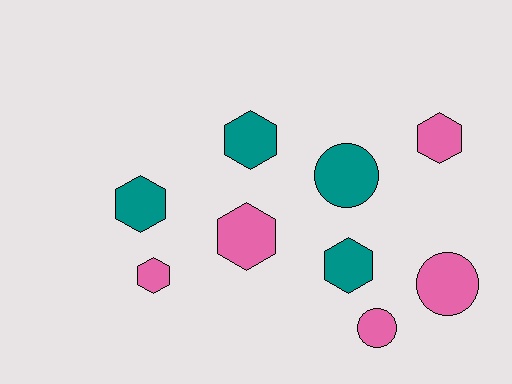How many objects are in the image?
There are 9 objects.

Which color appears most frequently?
Pink, with 5 objects.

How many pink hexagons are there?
There are 3 pink hexagons.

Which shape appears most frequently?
Hexagon, with 6 objects.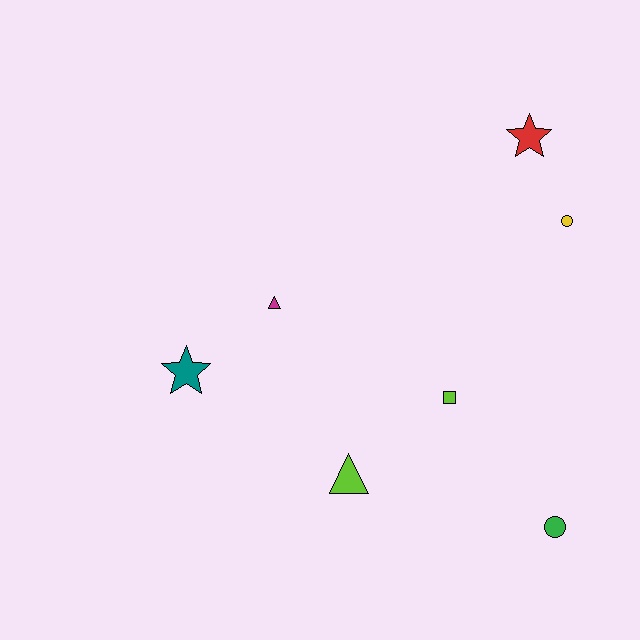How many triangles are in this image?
There are 2 triangles.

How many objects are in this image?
There are 7 objects.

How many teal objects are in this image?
There is 1 teal object.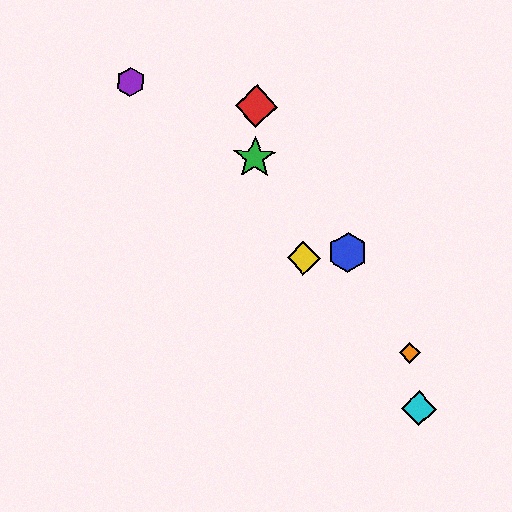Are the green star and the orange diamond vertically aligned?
No, the green star is at x≈255 and the orange diamond is at x≈410.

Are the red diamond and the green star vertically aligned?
Yes, both are at x≈256.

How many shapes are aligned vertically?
2 shapes (the red diamond, the green star) are aligned vertically.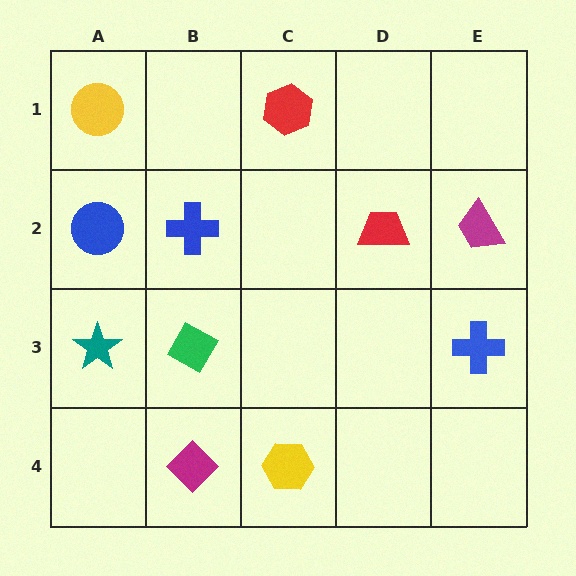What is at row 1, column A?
A yellow circle.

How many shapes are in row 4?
2 shapes.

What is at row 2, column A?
A blue circle.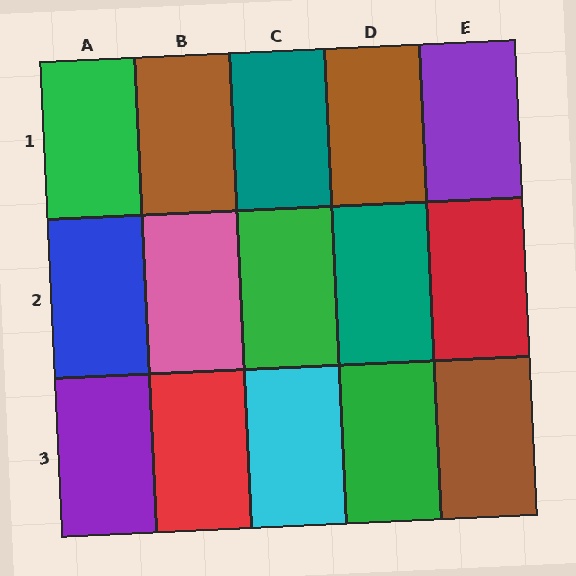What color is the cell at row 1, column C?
Teal.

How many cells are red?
2 cells are red.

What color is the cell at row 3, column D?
Green.